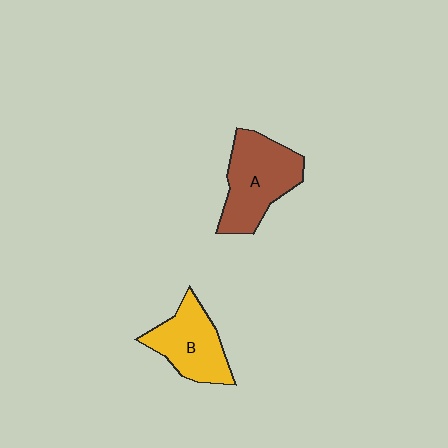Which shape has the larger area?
Shape A (brown).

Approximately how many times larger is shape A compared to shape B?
Approximately 1.2 times.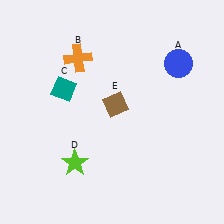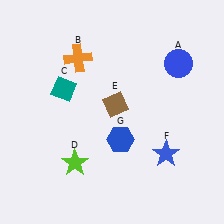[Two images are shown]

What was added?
A blue star (F), a blue hexagon (G) were added in Image 2.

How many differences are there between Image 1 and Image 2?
There are 2 differences between the two images.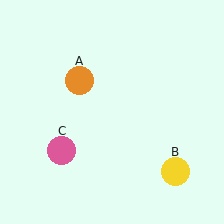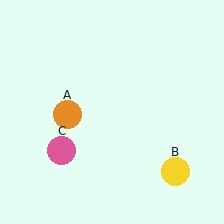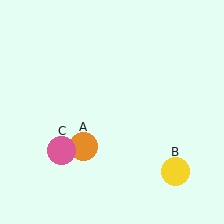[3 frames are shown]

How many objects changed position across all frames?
1 object changed position: orange circle (object A).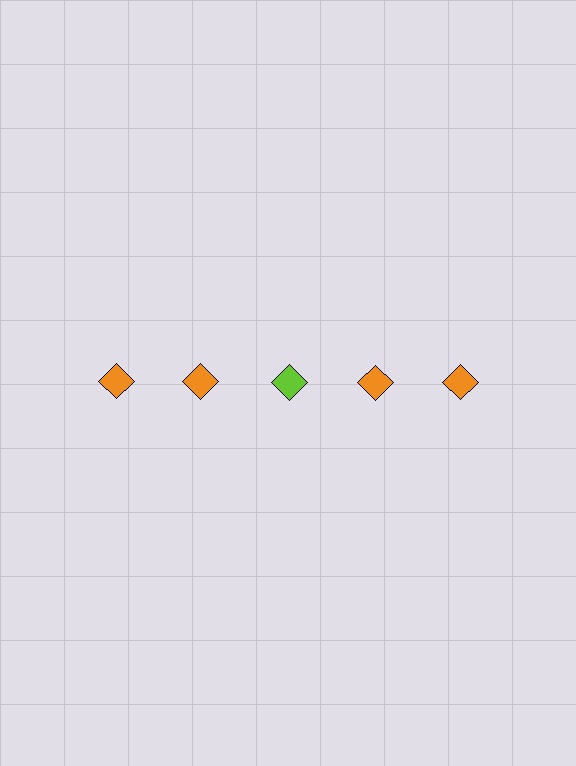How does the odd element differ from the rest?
It has a different color: lime instead of orange.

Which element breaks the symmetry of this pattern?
The lime diamond in the top row, center column breaks the symmetry. All other shapes are orange diamonds.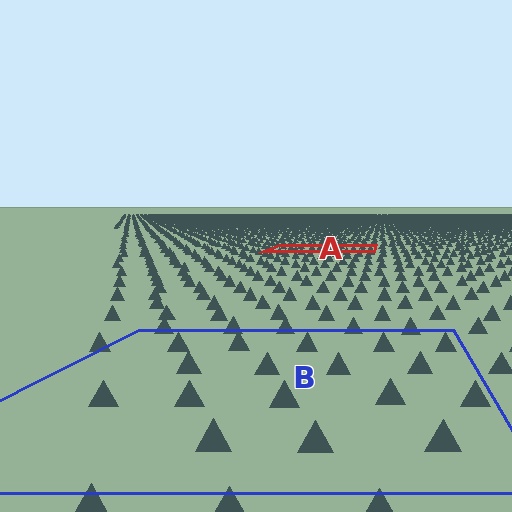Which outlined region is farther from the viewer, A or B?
Region A is farther from the viewer — the texture elements inside it appear smaller and more densely packed.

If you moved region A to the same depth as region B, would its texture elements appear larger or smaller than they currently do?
They would appear larger. At a closer depth, the same texture elements are projected at a bigger on-screen size.